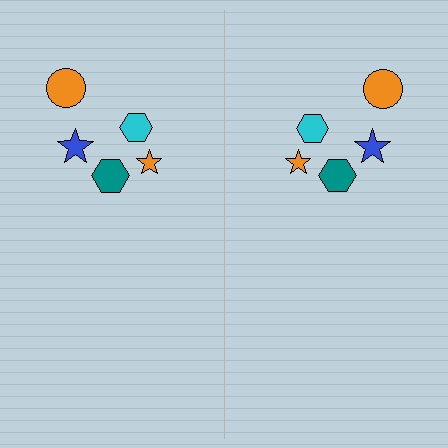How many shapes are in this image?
There are 10 shapes in this image.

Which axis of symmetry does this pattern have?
The pattern has a vertical axis of symmetry running through the center of the image.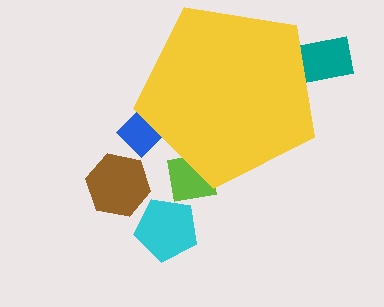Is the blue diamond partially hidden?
Yes, the blue diamond is partially hidden behind the yellow pentagon.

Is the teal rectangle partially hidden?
Yes, the teal rectangle is partially hidden behind the yellow pentagon.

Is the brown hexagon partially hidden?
No, the brown hexagon is fully visible.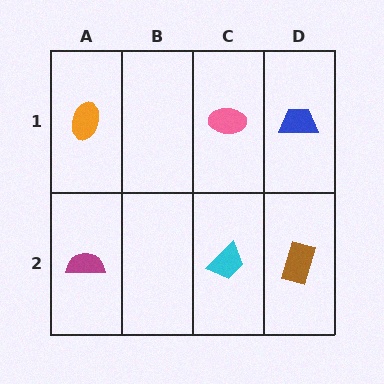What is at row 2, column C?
A cyan trapezoid.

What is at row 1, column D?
A blue trapezoid.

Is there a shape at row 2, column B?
No, that cell is empty.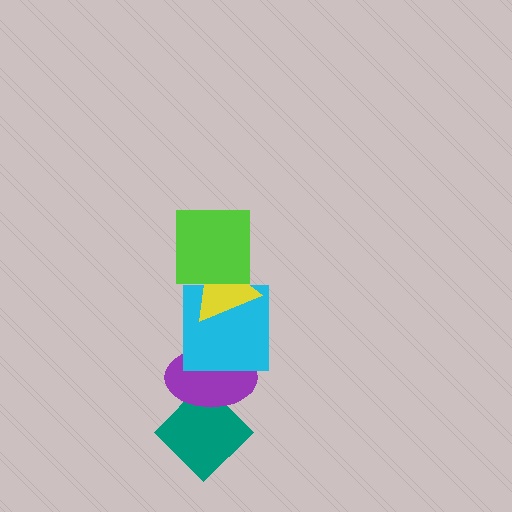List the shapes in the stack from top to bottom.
From top to bottom: the lime square, the yellow triangle, the cyan square, the purple ellipse, the teal diamond.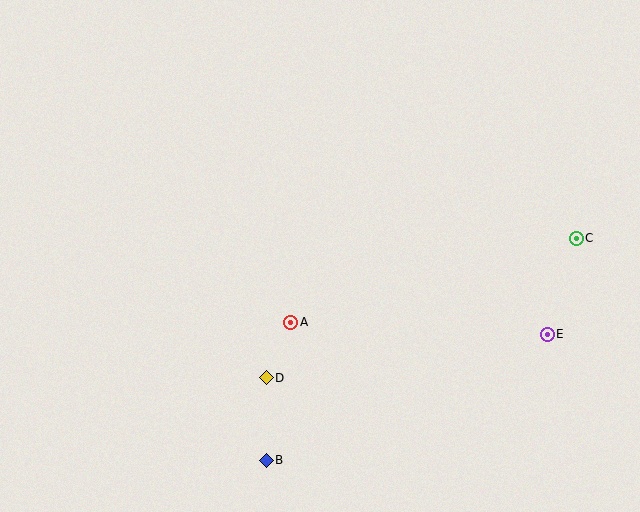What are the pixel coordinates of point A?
Point A is at (291, 322).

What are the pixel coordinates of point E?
Point E is at (547, 334).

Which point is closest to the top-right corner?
Point C is closest to the top-right corner.